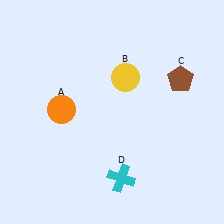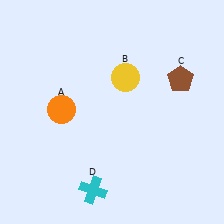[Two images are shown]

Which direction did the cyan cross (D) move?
The cyan cross (D) moved left.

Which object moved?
The cyan cross (D) moved left.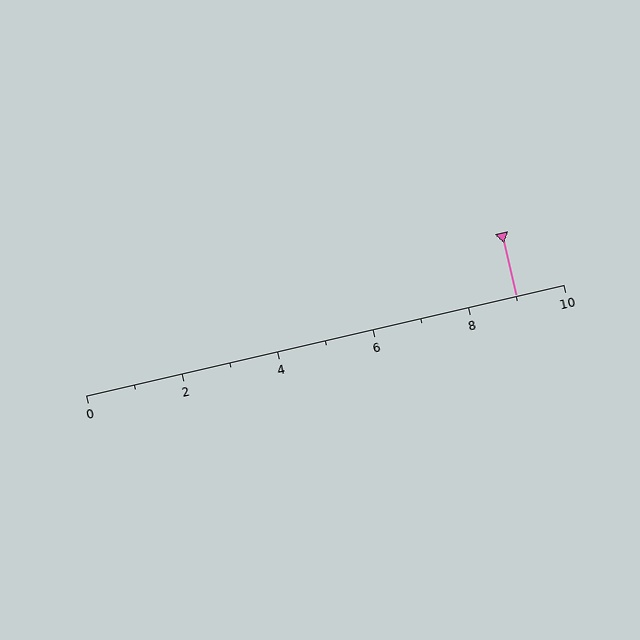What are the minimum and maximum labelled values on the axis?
The axis runs from 0 to 10.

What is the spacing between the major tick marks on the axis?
The major ticks are spaced 2 apart.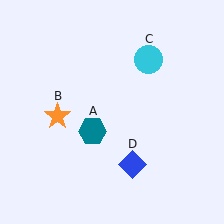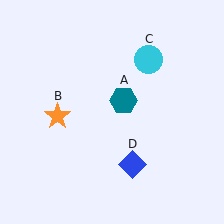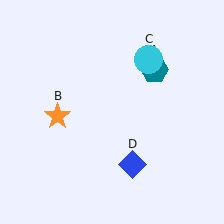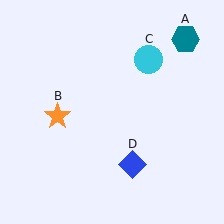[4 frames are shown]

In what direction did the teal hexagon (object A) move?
The teal hexagon (object A) moved up and to the right.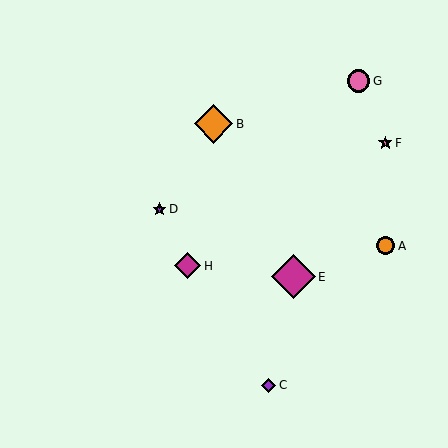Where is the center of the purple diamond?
The center of the purple diamond is at (269, 385).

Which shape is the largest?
The magenta diamond (labeled E) is the largest.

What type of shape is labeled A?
Shape A is an orange circle.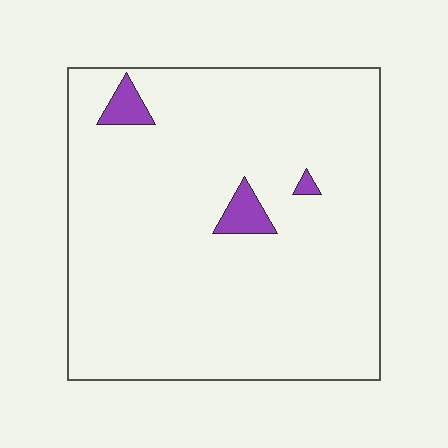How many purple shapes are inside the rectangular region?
3.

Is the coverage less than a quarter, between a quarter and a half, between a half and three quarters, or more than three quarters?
Less than a quarter.